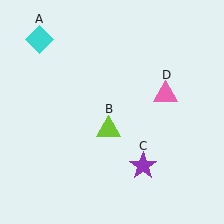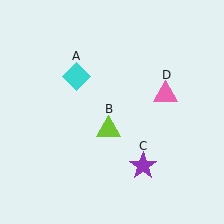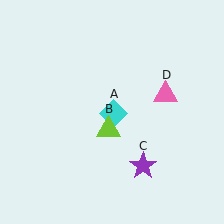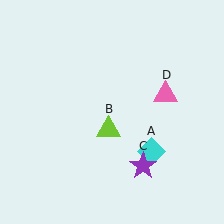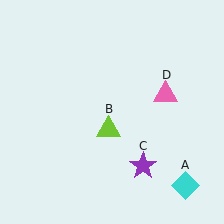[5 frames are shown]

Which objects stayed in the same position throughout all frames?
Lime triangle (object B) and purple star (object C) and pink triangle (object D) remained stationary.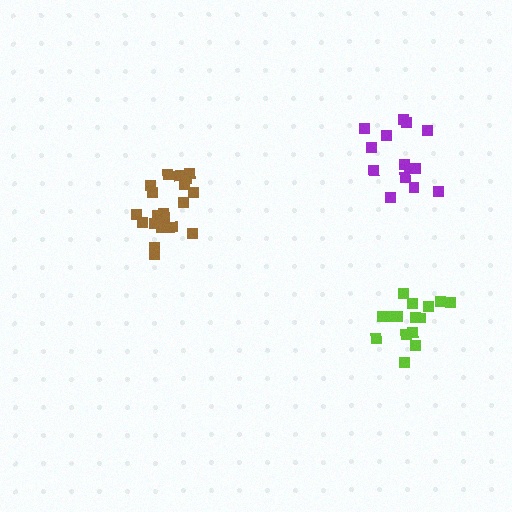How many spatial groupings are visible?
There are 3 spatial groupings.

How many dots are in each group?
Group 1: 20 dots, Group 2: 15 dots, Group 3: 14 dots (49 total).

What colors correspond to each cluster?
The clusters are colored: brown, lime, purple.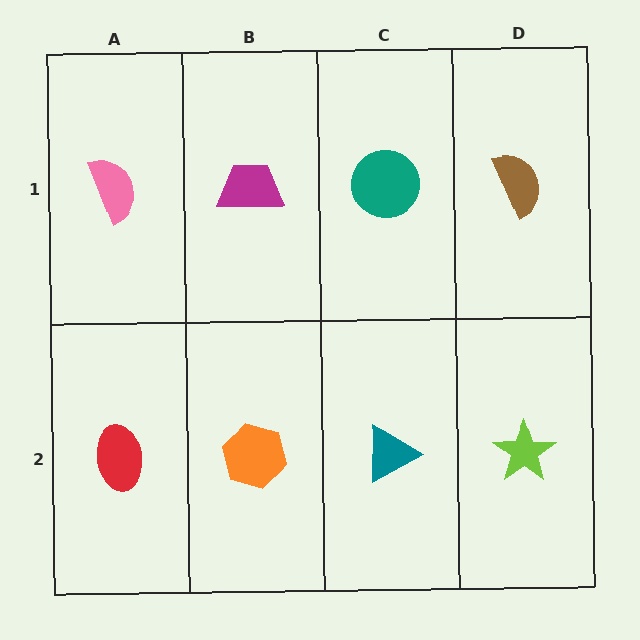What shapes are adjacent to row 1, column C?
A teal triangle (row 2, column C), a magenta trapezoid (row 1, column B), a brown semicircle (row 1, column D).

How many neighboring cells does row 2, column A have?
2.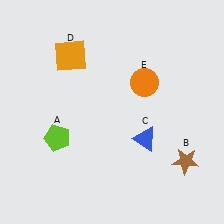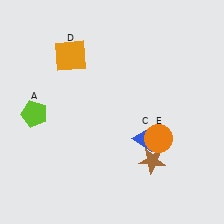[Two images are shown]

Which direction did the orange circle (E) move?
The orange circle (E) moved down.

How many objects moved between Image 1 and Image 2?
3 objects moved between the two images.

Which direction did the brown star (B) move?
The brown star (B) moved left.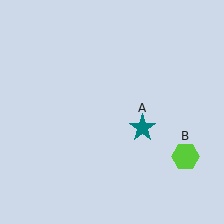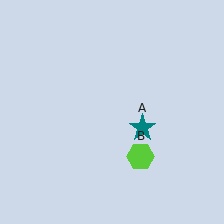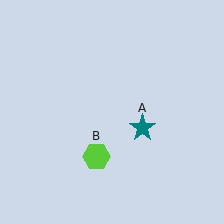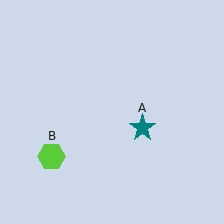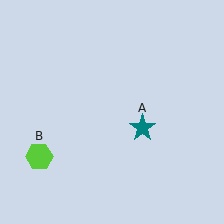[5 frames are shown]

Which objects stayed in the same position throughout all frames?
Teal star (object A) remained stationary.